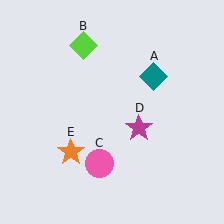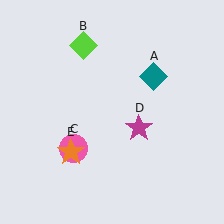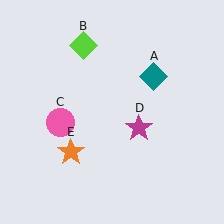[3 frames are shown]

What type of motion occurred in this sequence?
The pink circle (object C) rotated clockwise around the center of the scene.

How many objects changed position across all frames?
1 object changed position: pink circle (object C).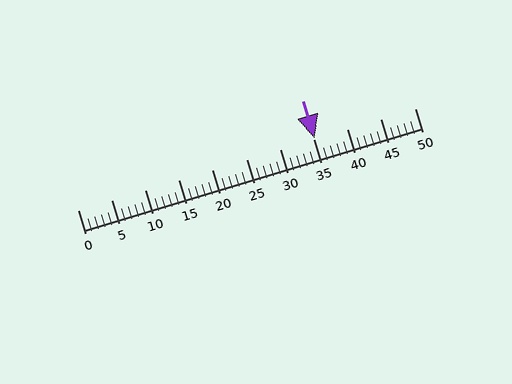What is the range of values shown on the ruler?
The ruler shows values from 0 to 50.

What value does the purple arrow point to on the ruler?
The purple arrow points to approximately 35.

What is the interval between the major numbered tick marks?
The major tick marks are spaced 5 units apart.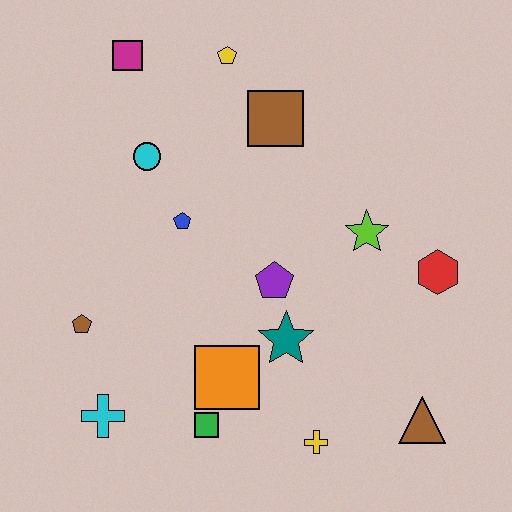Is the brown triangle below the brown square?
Yes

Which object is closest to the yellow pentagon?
The brown square is closest to the yellow pentagon.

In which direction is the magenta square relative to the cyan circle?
The magenta square is above the cyan circle.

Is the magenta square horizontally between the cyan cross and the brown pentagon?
No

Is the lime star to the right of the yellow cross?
Yes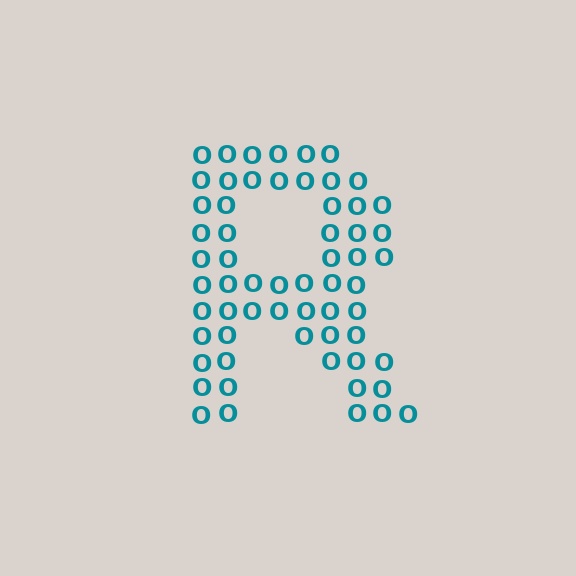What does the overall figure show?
The overall figure shows the letter R.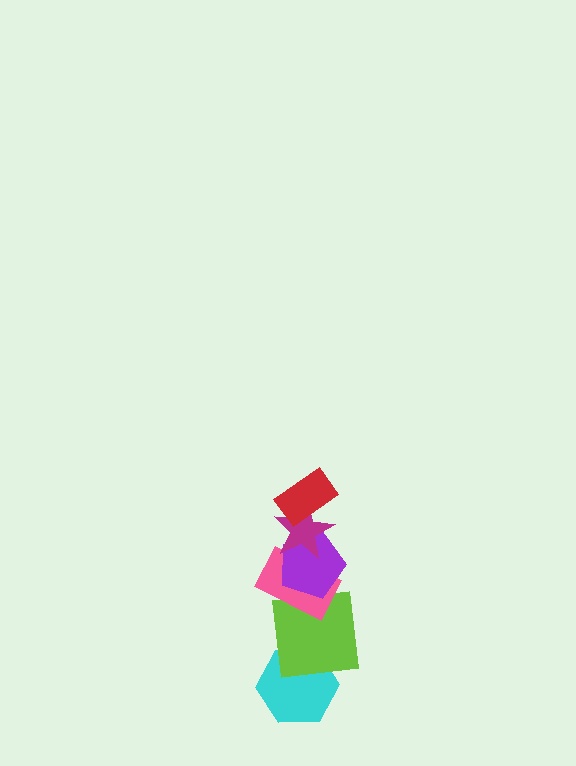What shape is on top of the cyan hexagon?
The lime square is on top of the cyan hexagon.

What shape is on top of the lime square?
The pink rectangle is on top of the lime square.